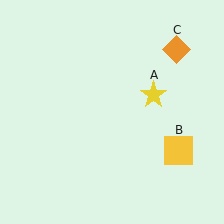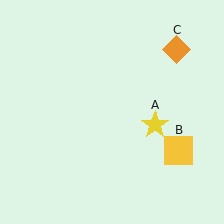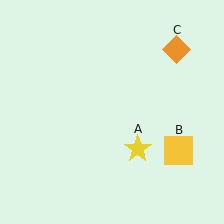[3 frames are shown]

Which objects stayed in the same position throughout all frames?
Yellow square (object B) and orange diamond (object C) remained stationary.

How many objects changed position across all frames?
1 object changed position: yellow star (object A).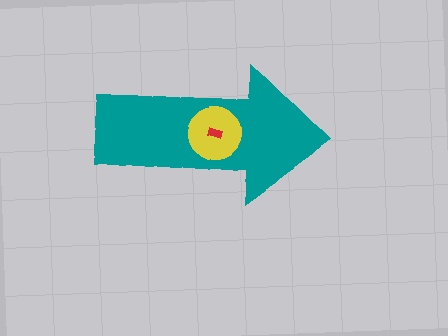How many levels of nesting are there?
3.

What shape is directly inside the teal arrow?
The yellow circle.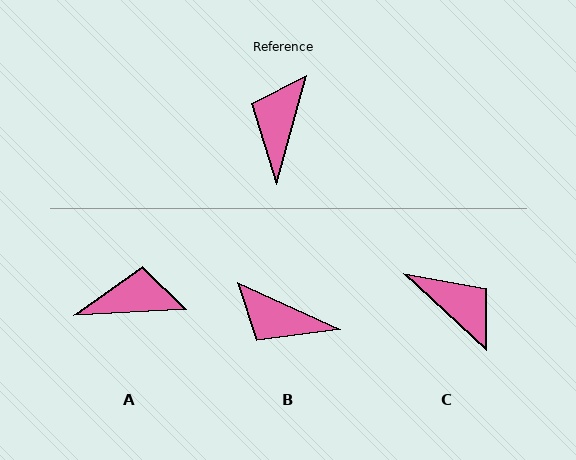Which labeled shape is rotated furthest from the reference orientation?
C, about 117 degrees away.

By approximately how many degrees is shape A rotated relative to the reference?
Approximately 72 degrees clockwise.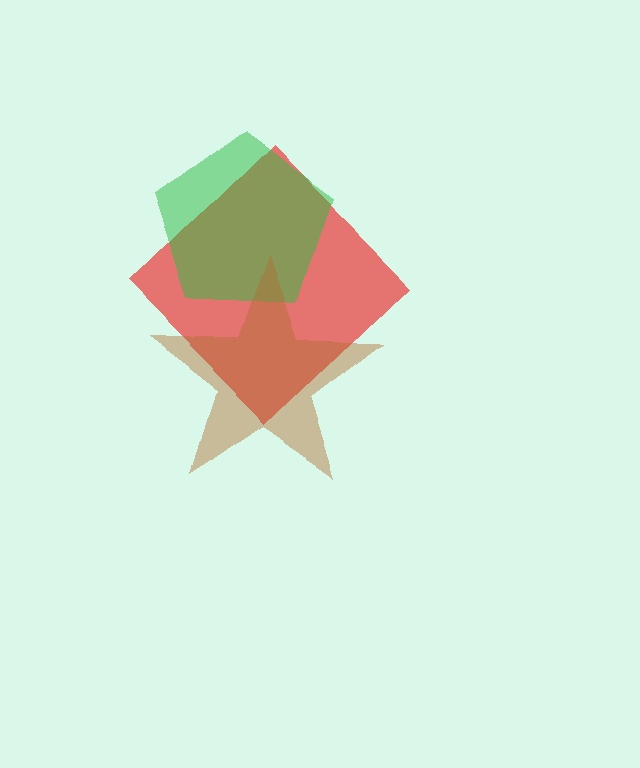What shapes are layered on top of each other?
The layered shapes are: a red diamond, a green pentagon, a brown star.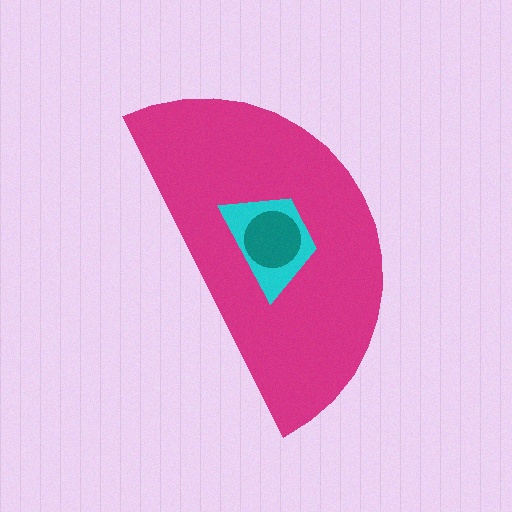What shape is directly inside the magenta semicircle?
The cyan trapezoid.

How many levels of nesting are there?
3.